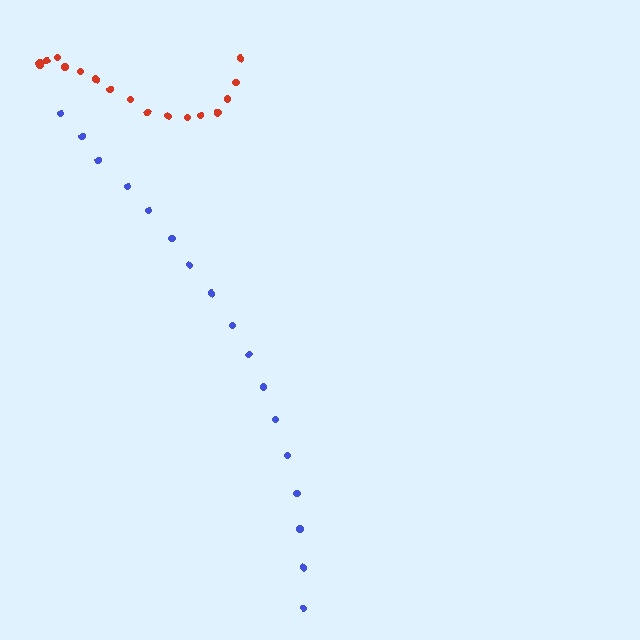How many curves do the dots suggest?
There are 2 distinct paths.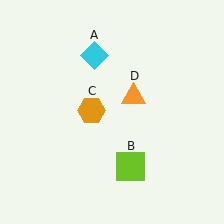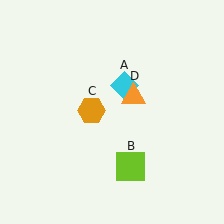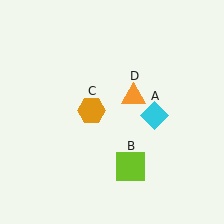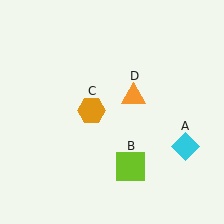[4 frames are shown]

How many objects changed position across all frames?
1 object changed position: cyan diamond (object A).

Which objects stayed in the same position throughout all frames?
Lime square (object B) and orange hexagon (object C) and orange triangle (object D) remained stationary.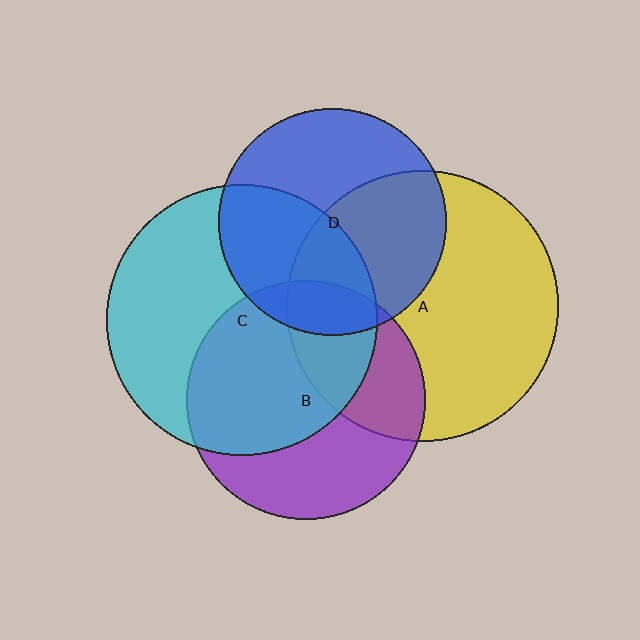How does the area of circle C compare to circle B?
Approximately 1.3 times.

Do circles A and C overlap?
Yes.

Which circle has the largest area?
Circle A (yellow).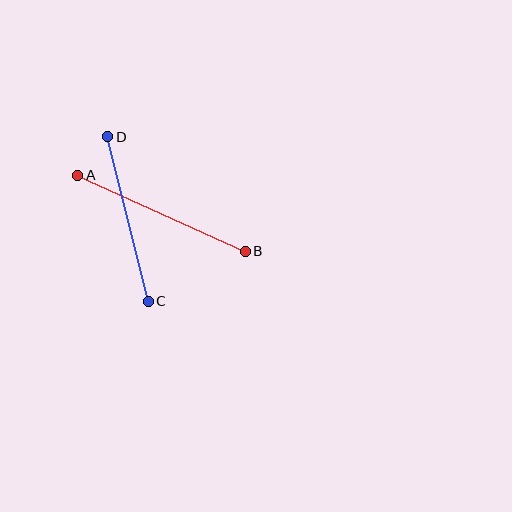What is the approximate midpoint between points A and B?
The midpoint is at approximately (162, 213) pixels.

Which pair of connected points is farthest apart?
Points A and B are farthest apart.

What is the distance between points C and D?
The distance is approximately 169 pixels.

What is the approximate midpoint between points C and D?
The midpoint is at approximately (128, 219) pixels.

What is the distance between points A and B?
The distance is approximately 184 pixels.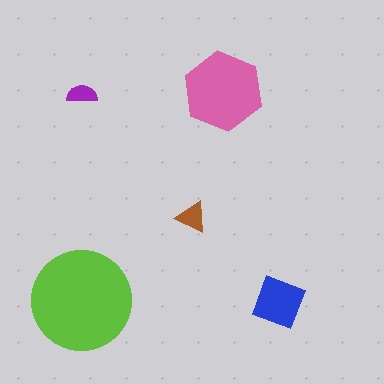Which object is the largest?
The lime circle.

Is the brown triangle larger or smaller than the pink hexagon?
Smaller.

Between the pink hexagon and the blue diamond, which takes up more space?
The pink hexagon.